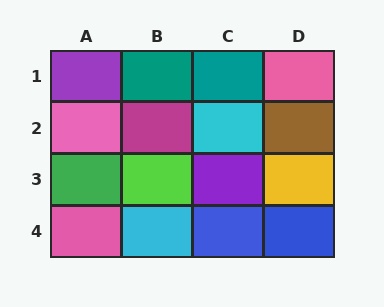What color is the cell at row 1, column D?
Pink.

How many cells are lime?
1 cell is lime.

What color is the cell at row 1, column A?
Purple.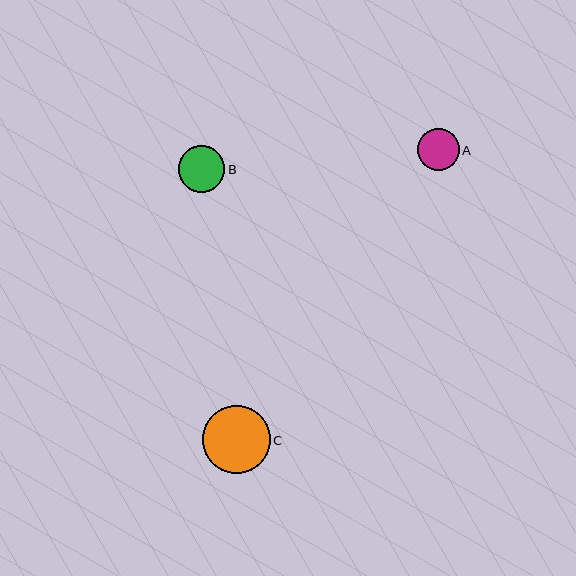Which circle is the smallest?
Circle A is the smallest with a size of approximately 42 pixels.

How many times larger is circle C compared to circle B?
Circle C is approximately 1.5 times the size of circle B.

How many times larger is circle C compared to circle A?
Circle C is approximately 1.6 times the size of circle A.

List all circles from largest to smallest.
From largest to smallest: C, B, A.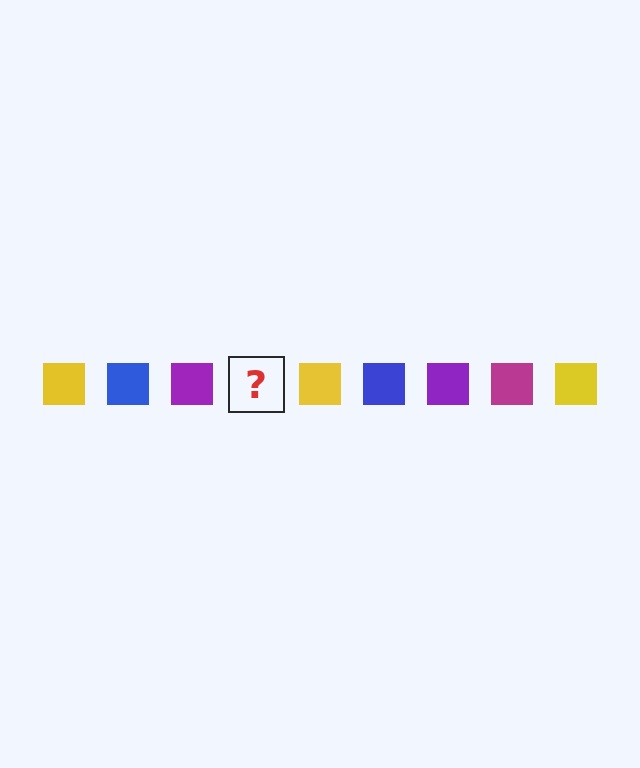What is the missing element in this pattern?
The missing element is a magenta square.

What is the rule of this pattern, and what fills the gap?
The rule is that the pattern cycles through yellow, blue, purple, magenta squares. The gap should be filled with a magenta square.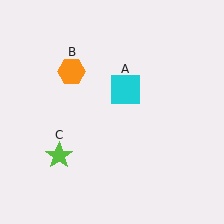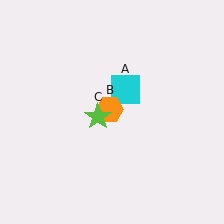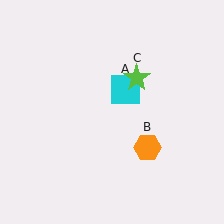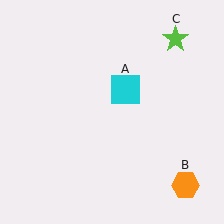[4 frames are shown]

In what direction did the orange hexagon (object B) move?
The orange hexagon (object B) moved down and to the right.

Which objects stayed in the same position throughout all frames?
Cyan square (object A) remained stationary.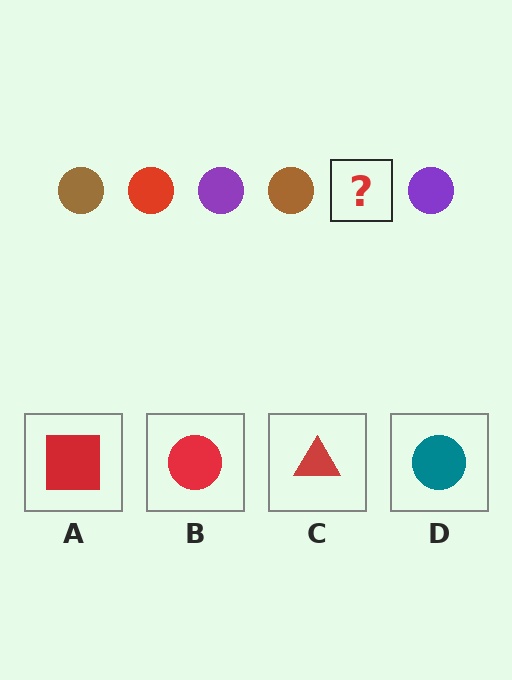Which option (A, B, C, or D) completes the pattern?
B.